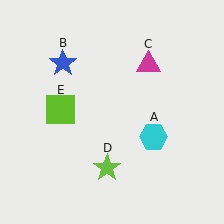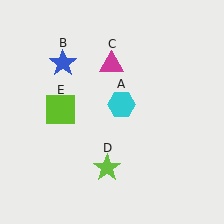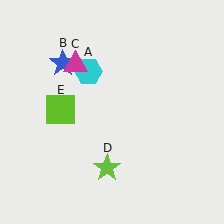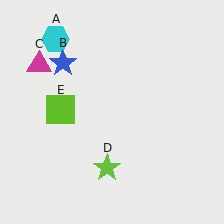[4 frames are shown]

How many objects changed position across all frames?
2 objects changed position: cyan hexagon (object A), magenta triangle (object C).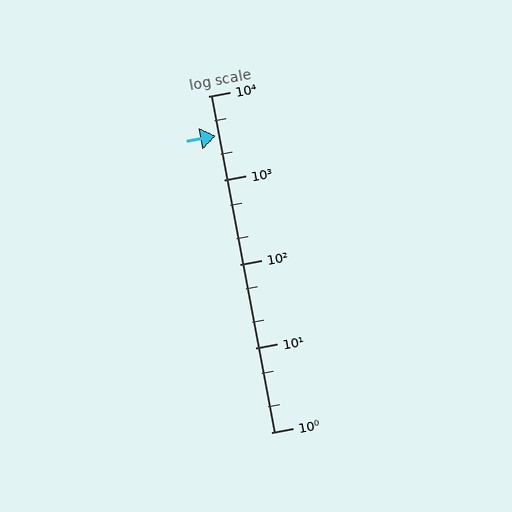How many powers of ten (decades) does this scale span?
The scale spans 4 decades, from 1 to 10000.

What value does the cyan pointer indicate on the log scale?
The pointer indicates approximately 3400.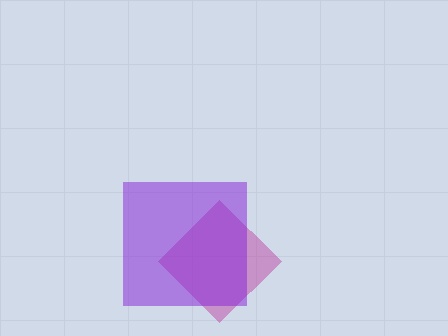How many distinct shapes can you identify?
There are 2 distinct shapes: a magenta diamond, a purple square.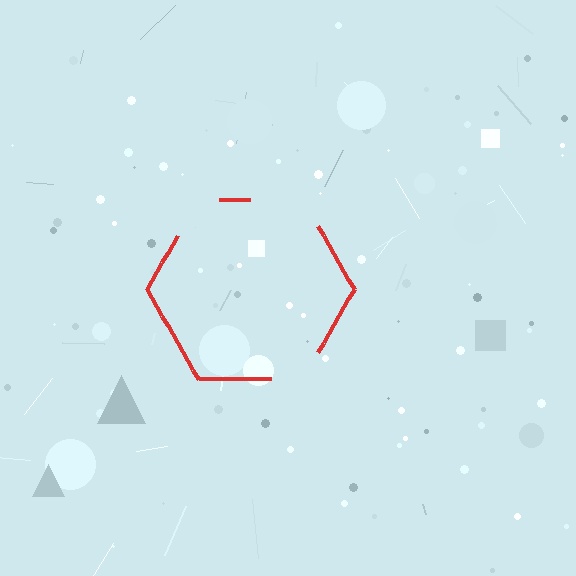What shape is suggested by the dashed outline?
The dashed outline suggests a hexagon.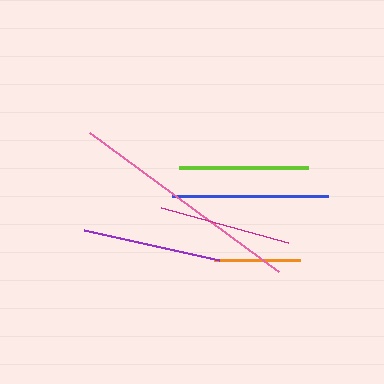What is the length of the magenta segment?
The magenta segment is approximately 132 pixels long.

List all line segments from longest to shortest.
From longest to shortest: pink, blue, purple, magenta, lime, orange.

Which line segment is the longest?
The pink line is the longest at approximately 234 pixels.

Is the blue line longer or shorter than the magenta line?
The blue line is longer than the magenta line.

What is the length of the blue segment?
The blue segment is approximately 156 pixels long.